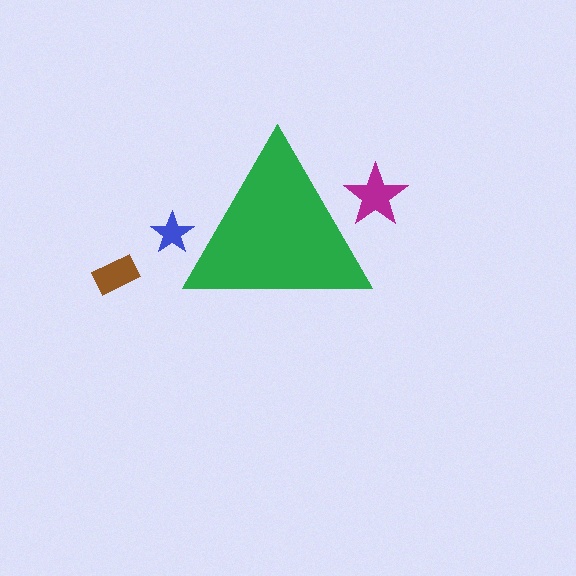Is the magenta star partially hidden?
Yes, the magenta star is partially hidden behind the green triangle.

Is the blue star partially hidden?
Yes, the blue star is partially hidden behind the green triangle.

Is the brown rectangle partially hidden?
No, the brown rectangle is fully visible.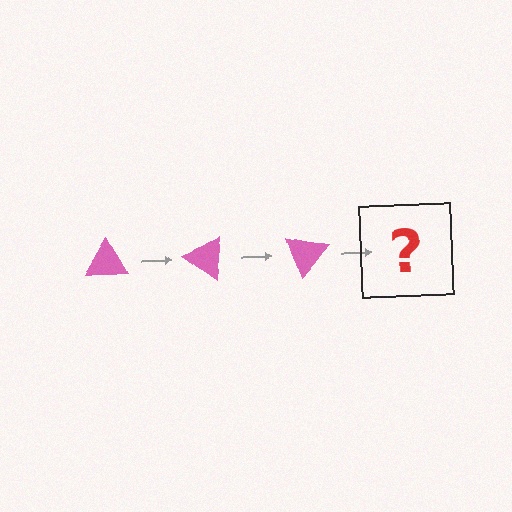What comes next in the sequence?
The next element should be a pink triangle rotated 105 degrees.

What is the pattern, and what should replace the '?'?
The pattern is that the triangle rotates 35 degrees each step. The '?' should be a pink triangle rotated 105 degrees.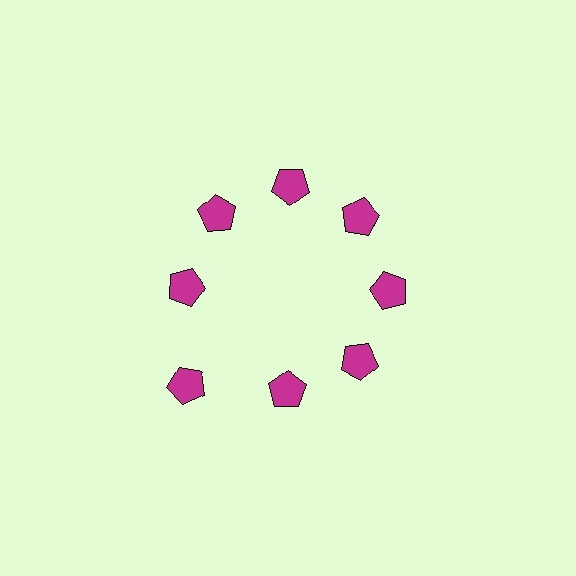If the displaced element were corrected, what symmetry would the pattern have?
It would have 8-fold rotational symmetry — the pattern would map onto itself every 45 degrees.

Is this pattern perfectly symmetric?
No. The 8 magenta pentagons are arranged in a ring, but one element near the 8 o'clock position is pushed outward from the center, breaking the 8-fold rotational symmetry.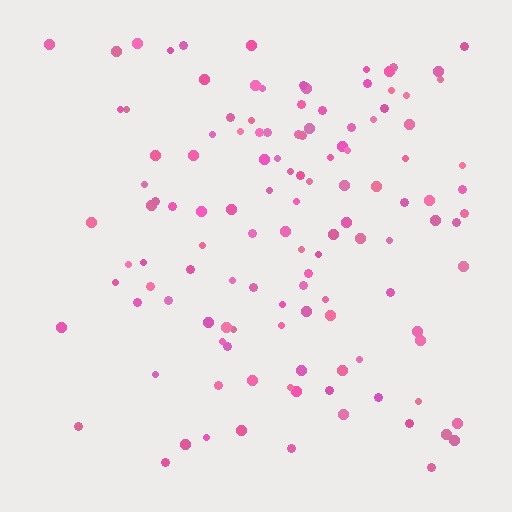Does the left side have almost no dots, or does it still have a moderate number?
Still a moderate number, just noticeably fewer than the right.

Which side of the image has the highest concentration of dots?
The right.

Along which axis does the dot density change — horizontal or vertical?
Horizontal.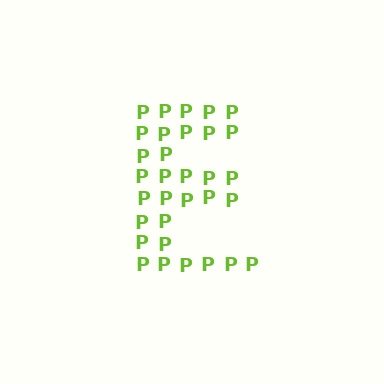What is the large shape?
The large shape is the letter E.